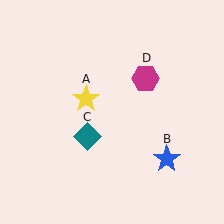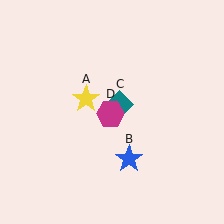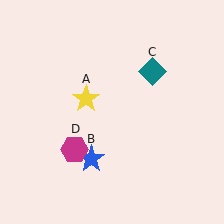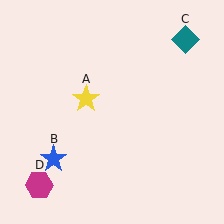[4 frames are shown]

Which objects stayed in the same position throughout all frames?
Yellow star (object A) remained stationary.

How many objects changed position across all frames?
3 objects changed position: blue star (object B), teal diamond (object C), magenta hexagon (object D).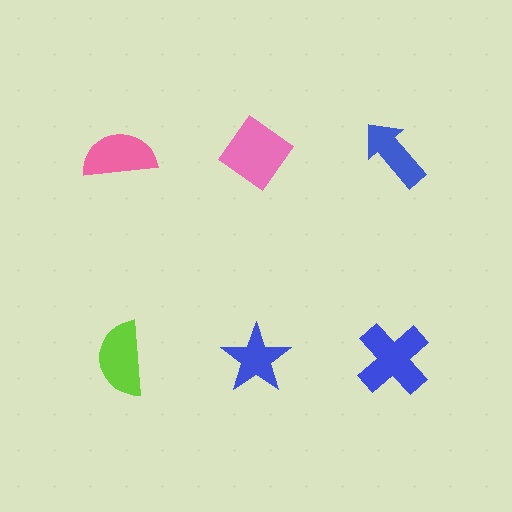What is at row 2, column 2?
A blue star.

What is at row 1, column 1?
A pink semicircle.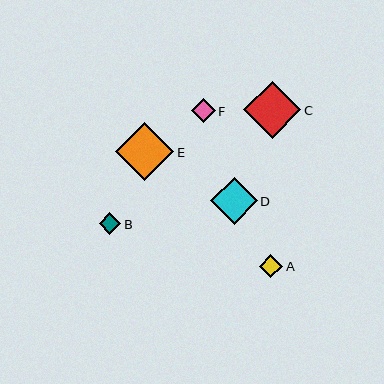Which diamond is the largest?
Diamond E is the largest with a size of approximately 58 pixels.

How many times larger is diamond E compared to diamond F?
Diamond E is approximately 2.5 times the size of diamond F.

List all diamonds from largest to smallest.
From largest to smallest: E, C, D, A, F, B.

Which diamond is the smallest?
Diamond B is the smallest with a size of approximately 22 pixels.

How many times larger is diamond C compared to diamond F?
Diamond C is approximately 2.5 times the size of diamond F.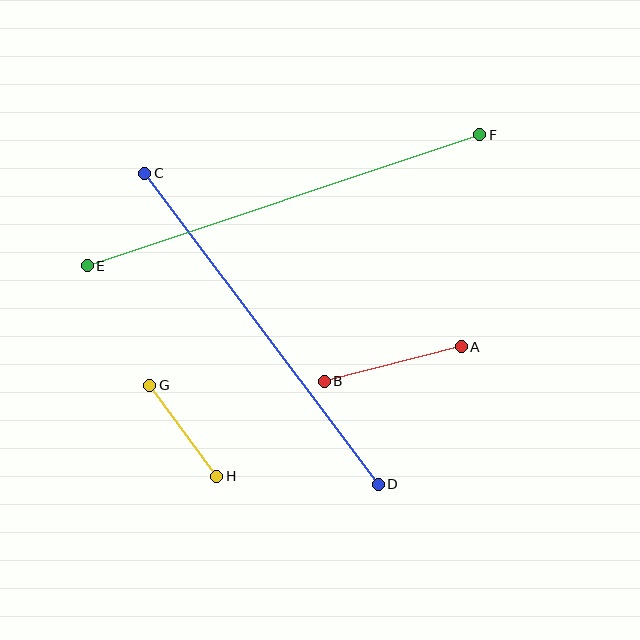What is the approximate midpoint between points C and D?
The midpoint is at approximately (261, 329) pixels.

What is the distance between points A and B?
The distance is approximately 142 pixels.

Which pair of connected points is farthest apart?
Points E and F are farthest apart.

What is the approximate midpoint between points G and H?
The midpoint is at approximately (183, 431) pixels.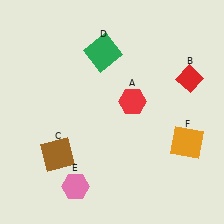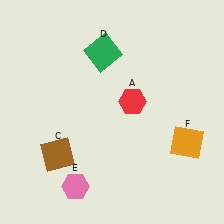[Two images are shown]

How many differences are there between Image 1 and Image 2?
There is 1 difference between the two images.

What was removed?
The red diamond (B) was removed in Image 2.